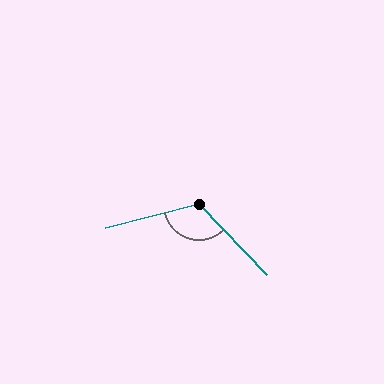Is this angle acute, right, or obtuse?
It is obtuse.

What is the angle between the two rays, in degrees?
Approximately 120 degrees.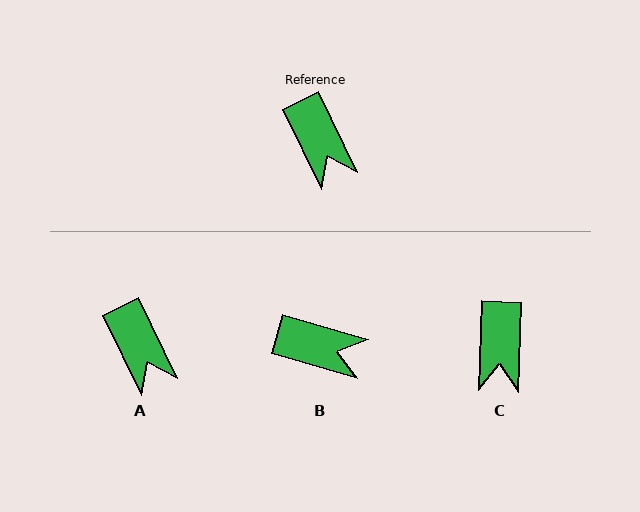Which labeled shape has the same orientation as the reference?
A.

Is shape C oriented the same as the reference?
No, it is off by about 28 degrees.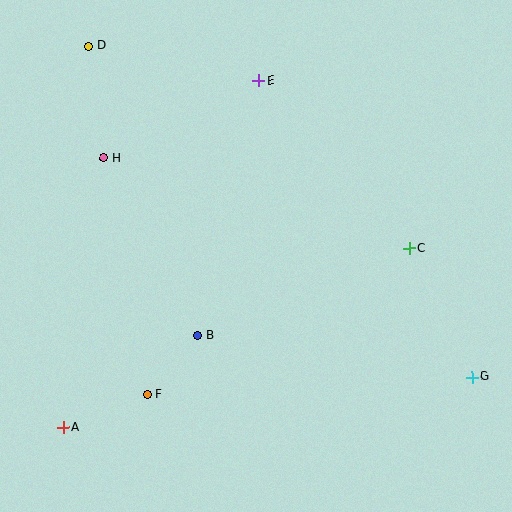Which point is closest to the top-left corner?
Point D is closest to the top-left corner.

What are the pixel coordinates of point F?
Point F is at (147, 395).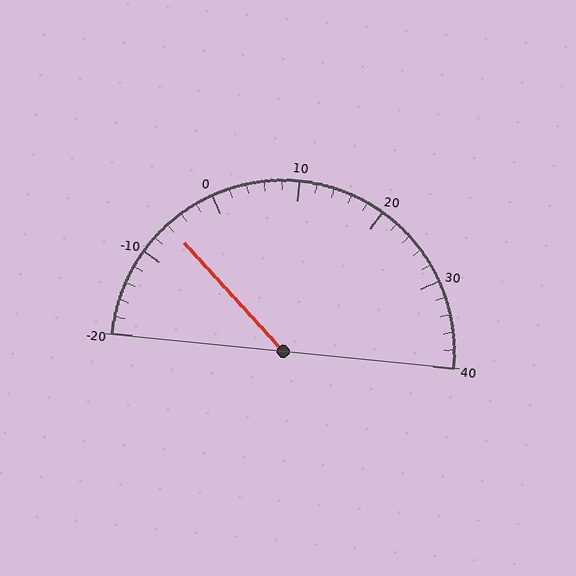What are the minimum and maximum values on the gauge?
The gauge ranges from -20 to 40.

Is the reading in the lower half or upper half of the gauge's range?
The reading is in the lower half of the range (-20 to 40).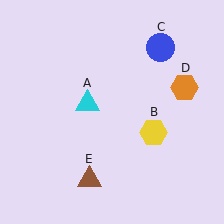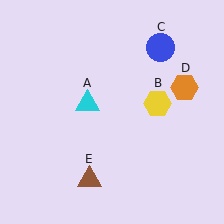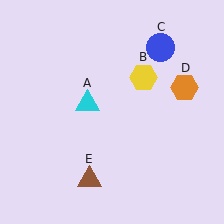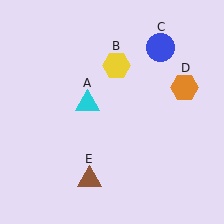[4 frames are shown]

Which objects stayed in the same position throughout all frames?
Cyan triangle (object A) and blue circle (object C) and orange hexagon (object D) and brown triangle (object E) remained stationary.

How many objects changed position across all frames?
1 object changed position: yellow hexagon (object B).